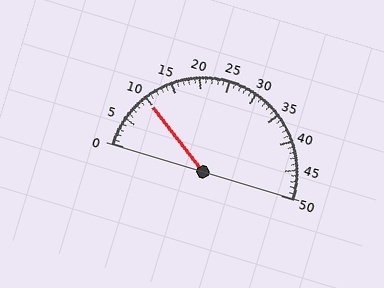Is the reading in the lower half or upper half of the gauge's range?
The reading is in the lower half of the range (0 to 50).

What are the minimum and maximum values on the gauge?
The gauge ranges from 0 to 50.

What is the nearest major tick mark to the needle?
The nearest major tick mark is 10.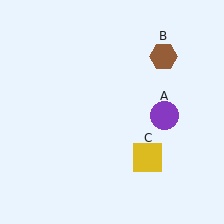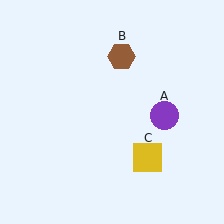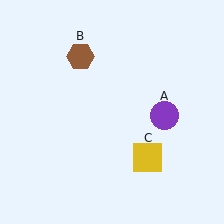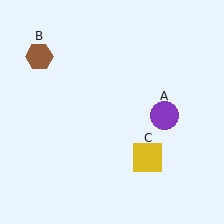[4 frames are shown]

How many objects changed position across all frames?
1 object changed position: brown hexagon (object B).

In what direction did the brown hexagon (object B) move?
The brown hexagon (object B) moved left.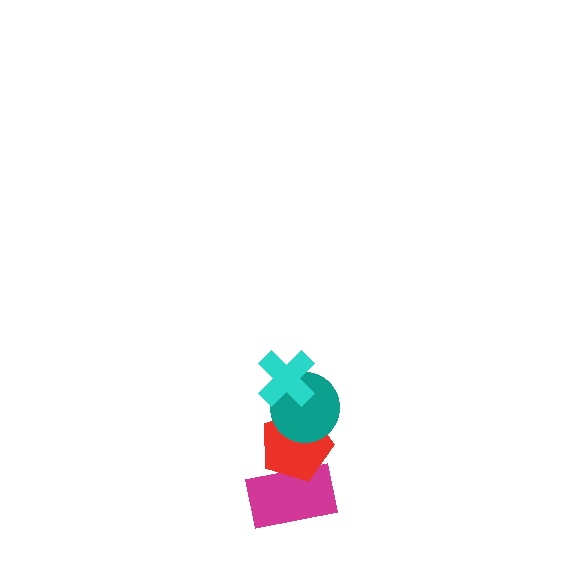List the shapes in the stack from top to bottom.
From top to bottom: the cyan cross, the teal circle, the red pentagon, the magenta rectangle.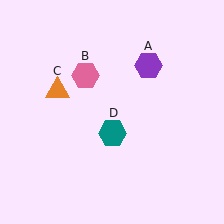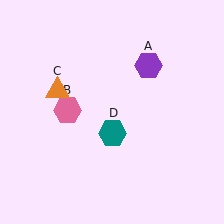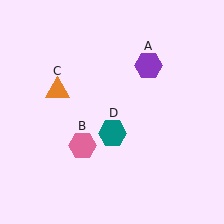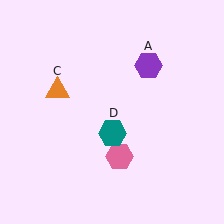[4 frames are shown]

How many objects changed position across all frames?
1 object changed position: pink hexagon (object B).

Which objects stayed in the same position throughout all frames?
Purple hexagon (object A) and orange triangle (object C) and teal hexagon (object D) remained stationary.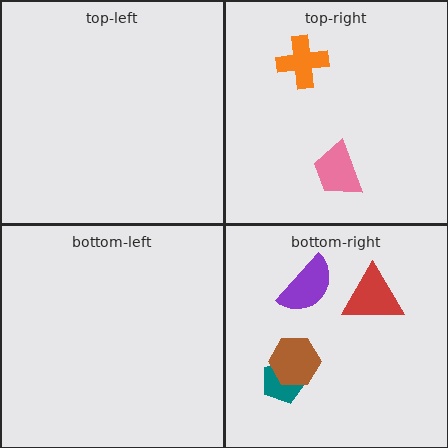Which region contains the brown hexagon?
The bottom-right region.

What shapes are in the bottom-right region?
The red triangle, the purple semicircle, the teal pentagon, the brown hexagon.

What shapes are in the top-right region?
The pink trapezoid, the orange cross.